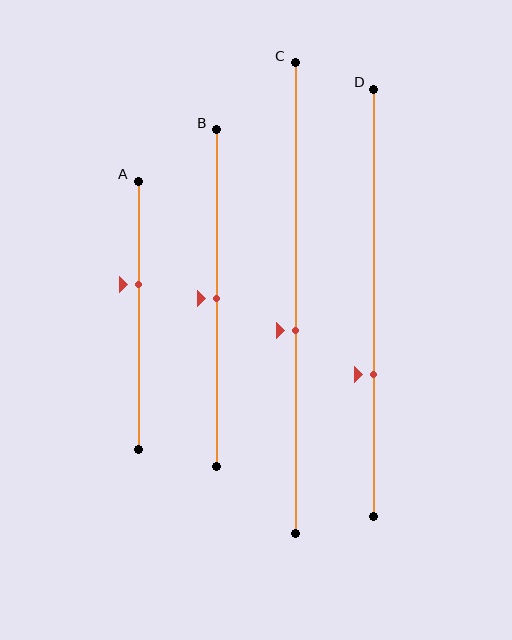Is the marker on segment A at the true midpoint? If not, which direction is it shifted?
No, the marker on segment A is shifted upward by about 12% of the segment length.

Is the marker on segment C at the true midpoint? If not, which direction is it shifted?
No, the marker on segment C is shifted downward by about 7% of the segment length.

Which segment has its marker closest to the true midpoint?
Segment B has its marker closest to the true midpoint.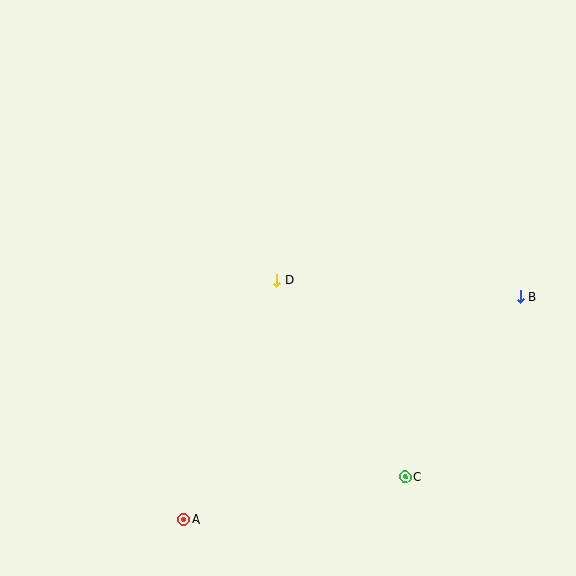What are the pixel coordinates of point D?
Point D is at (277, 280).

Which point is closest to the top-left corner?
Point D is closest to the top-left corner.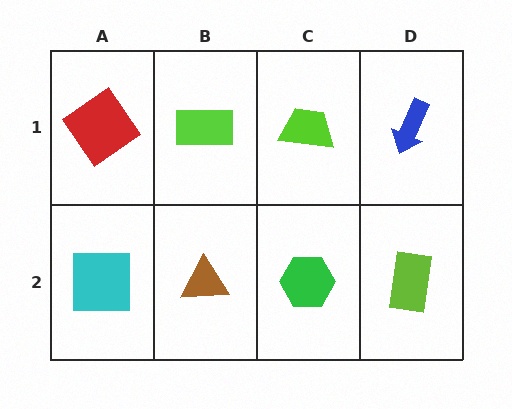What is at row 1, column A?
A red diamond.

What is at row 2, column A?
A cyan square.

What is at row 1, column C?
A lime trapezoid.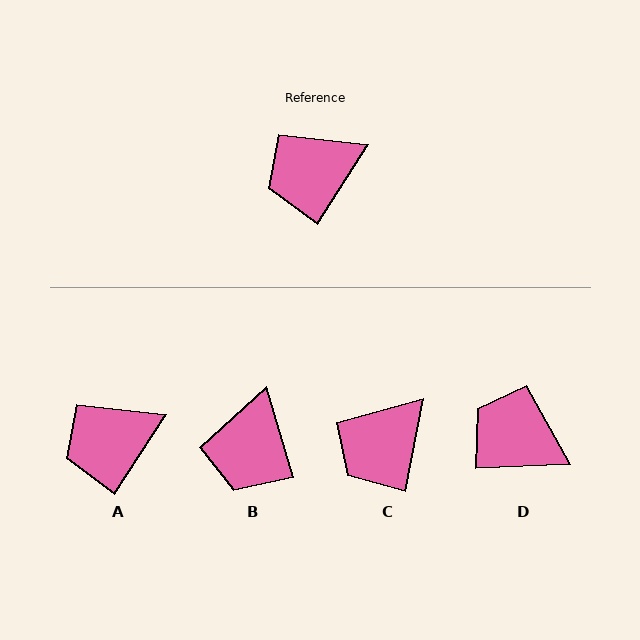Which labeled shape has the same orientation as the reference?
A.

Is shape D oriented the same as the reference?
No, it is off by about 55 degrees.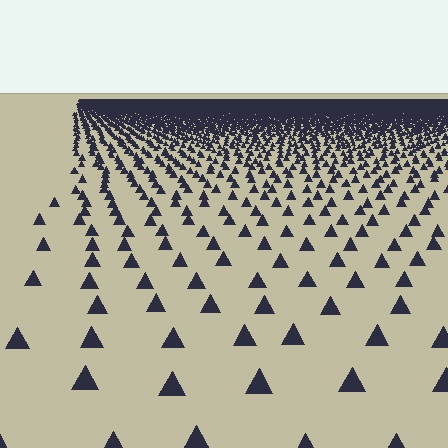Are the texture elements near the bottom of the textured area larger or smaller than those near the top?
Larger. Near the bottom, elements are closer to the viewer and appear at a bigger on-screen size.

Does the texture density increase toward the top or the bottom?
Density increases toward the top.